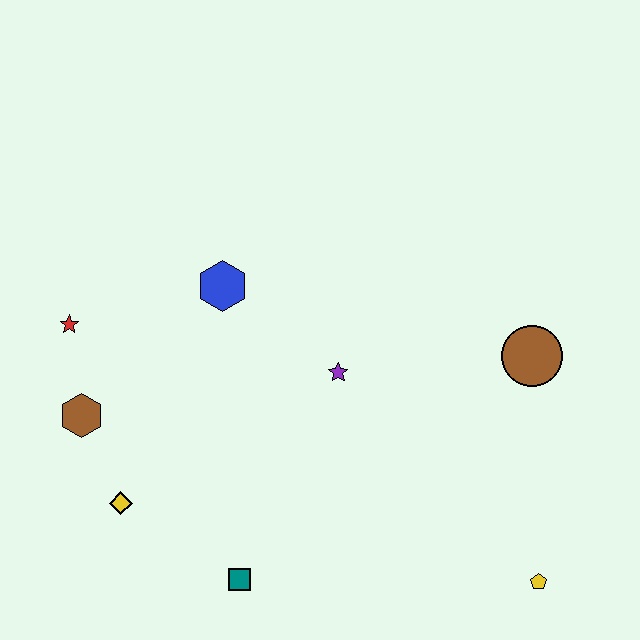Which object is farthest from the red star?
The yellow pentagon is farthest from the red star.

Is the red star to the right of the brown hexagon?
No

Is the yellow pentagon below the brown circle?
Yes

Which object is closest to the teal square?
The yellow diamond is closest to the teal square.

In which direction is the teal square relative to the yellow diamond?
The teal square is to the right of the yellow diamond.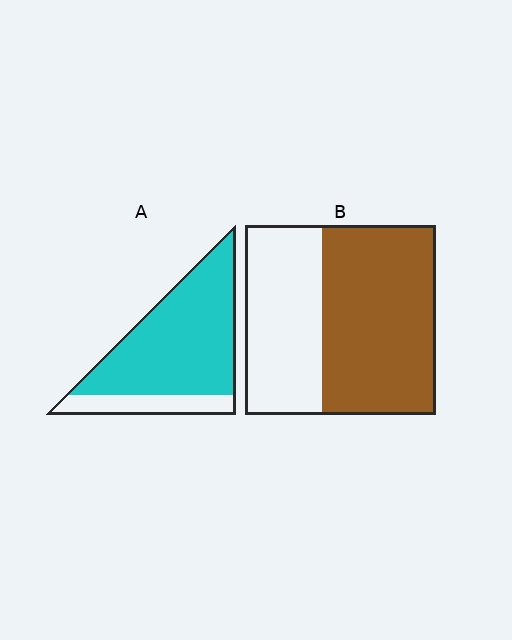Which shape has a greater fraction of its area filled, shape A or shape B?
Shape A.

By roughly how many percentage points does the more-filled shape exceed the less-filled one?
By roughly 20 percentage points (A over B).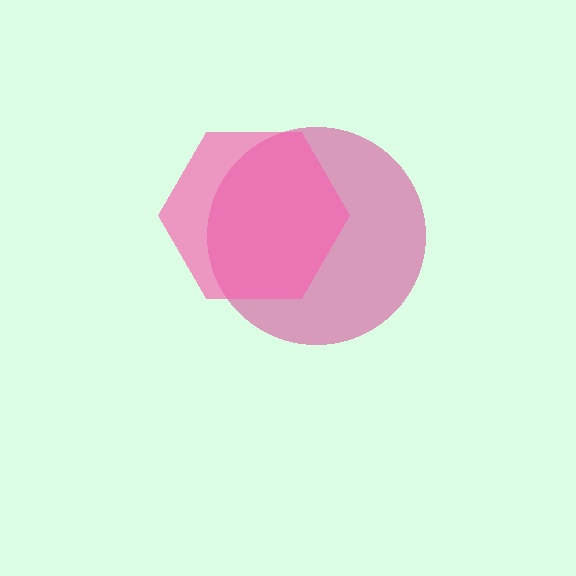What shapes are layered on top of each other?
The layered shapes are: a magenta circle, a pink hexagon.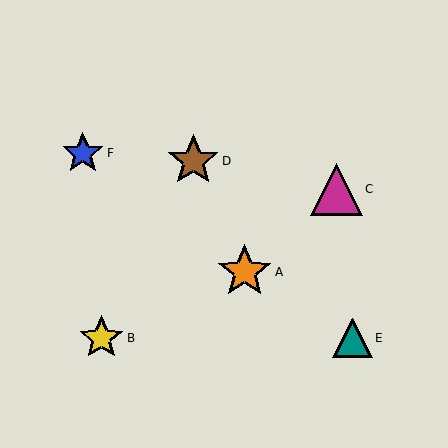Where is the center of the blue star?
The center of the blue star is at (83, 153).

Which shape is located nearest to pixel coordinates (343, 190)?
The magenta triangle (labeled C) at (336, 189) is nearest to that location.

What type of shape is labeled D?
Shape D is a brown star.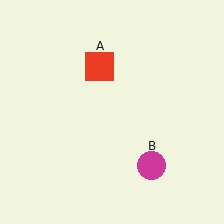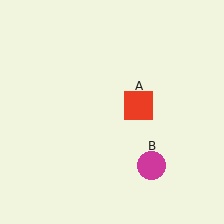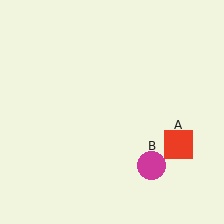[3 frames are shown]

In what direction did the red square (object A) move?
The red square (object A) moved down and to the right.